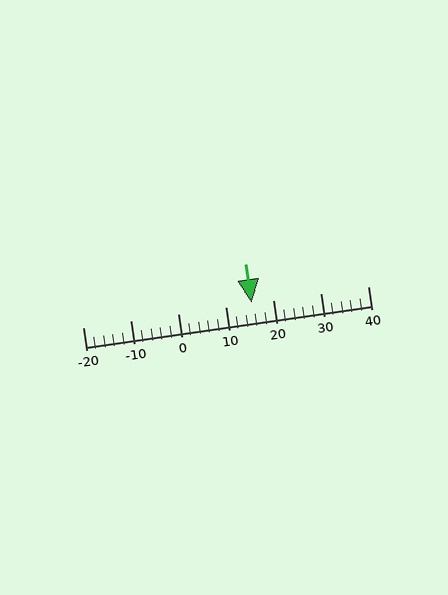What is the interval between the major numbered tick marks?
The major tick marks are spaced 10 units apart.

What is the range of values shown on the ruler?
The ruler shows values from -20 to 40.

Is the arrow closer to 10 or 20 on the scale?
The arrow is closer to 20.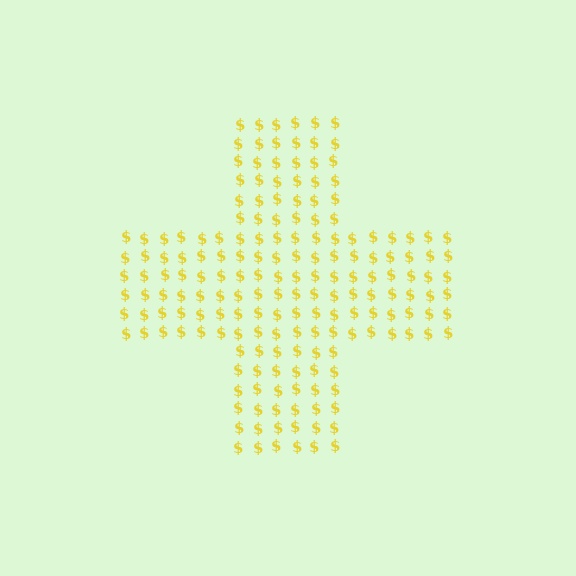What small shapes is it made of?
It is made of small dollar signs.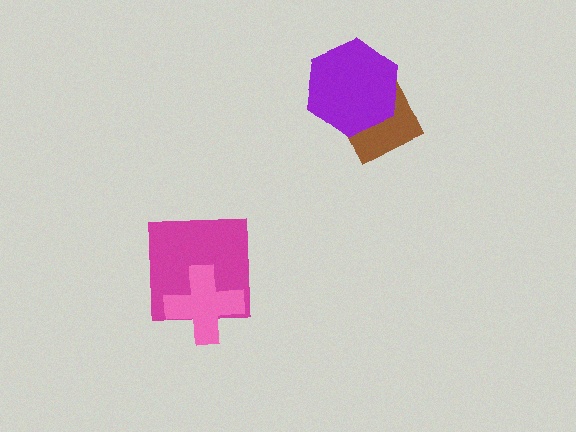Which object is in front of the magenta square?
The pink cross is in front of the magenta square.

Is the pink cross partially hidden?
No, no other shape covers it.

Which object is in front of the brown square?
The purple hexagon is in front of the brown square.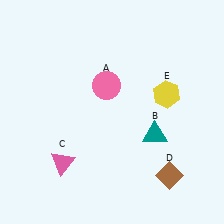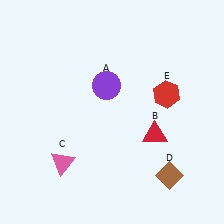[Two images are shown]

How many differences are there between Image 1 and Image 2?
There are 3 differences between the two images.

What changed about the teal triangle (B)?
In Image 1, B is teal. In Image 2, it changed to red.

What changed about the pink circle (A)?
In Image 1, A is pink. In Image 2, it changed to purple.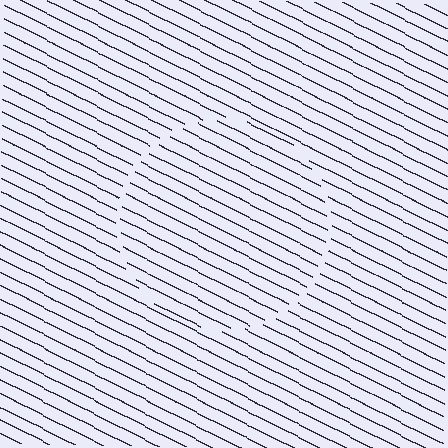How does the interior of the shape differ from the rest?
The interior of the shape contains the same grating, shifted by half a period — the contour is defined by the phase discontinuity where line-ends from the inner and outer gratings abut.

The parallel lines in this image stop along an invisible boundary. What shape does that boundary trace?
An illusory circle. The interior of the shape contains the same grating, shifted by half a period — the contour is defined by the phase discontinuity where line-ends from the inner and outer gratings abut.